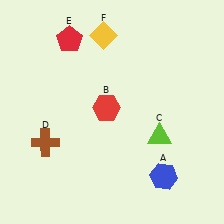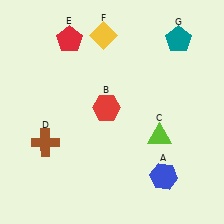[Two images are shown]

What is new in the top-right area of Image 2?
A teal pentagon (G) was added in the top-right area of Image 2.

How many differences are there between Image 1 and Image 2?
There is 1 difference between the two images.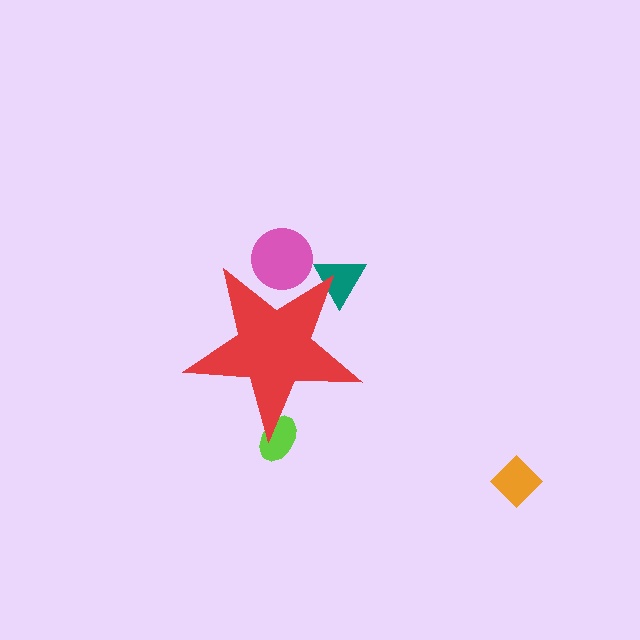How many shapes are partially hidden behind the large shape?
3 shapes are partially hidden.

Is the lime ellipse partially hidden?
Yes, the lime ellipse is partially hidden behind the red star.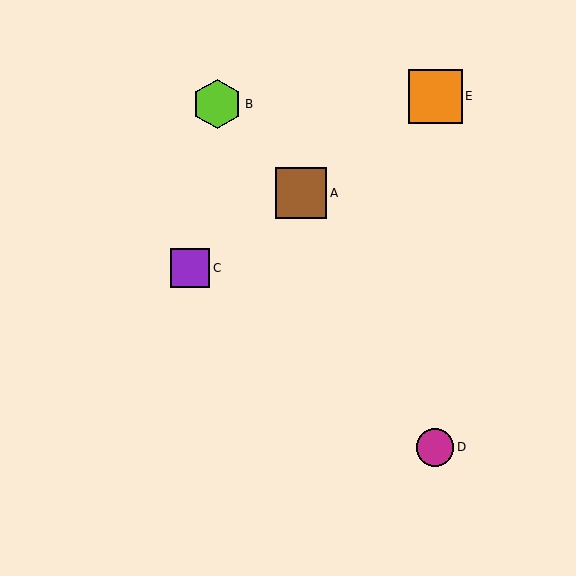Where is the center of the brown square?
The center of the brown square is at (301, 193).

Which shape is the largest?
The orange square (labeled E) is the largest.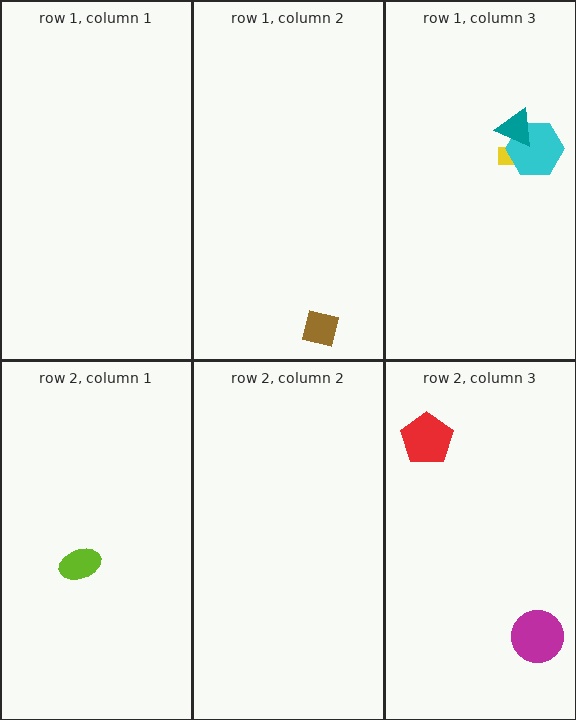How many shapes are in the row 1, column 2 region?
1.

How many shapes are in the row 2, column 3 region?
2.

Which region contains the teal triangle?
The row 1, column 3 region.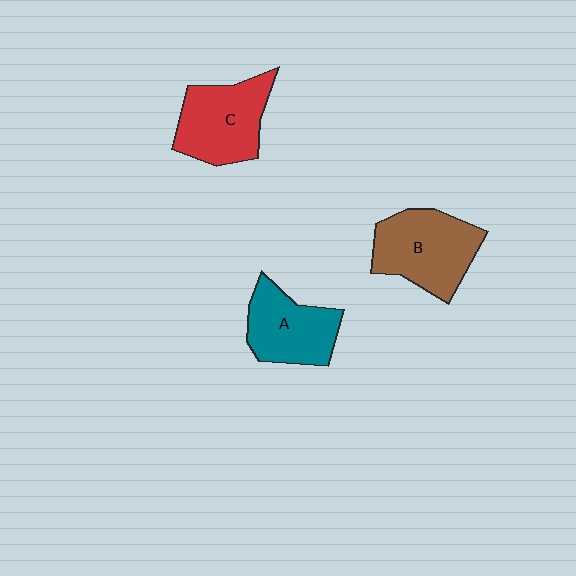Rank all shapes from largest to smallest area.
From largest to smallest: B (brown), C (red), A (teal).